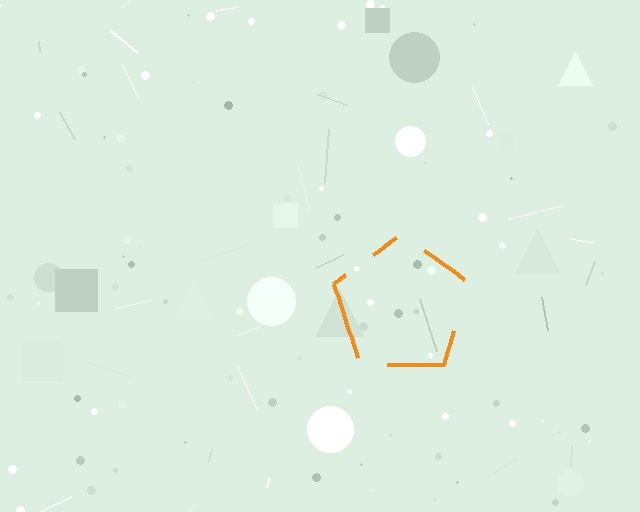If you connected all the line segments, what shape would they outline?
They would outline a pentagon.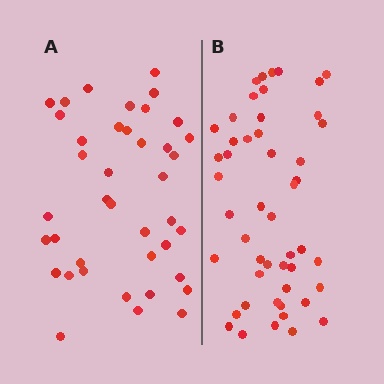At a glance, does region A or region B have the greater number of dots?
Region B (the right region) has more dots.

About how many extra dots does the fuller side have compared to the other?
Region B has roughly 8 or so more dots than region A.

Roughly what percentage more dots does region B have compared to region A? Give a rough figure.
About 20% more.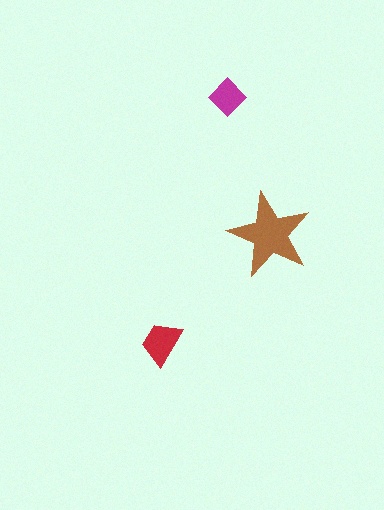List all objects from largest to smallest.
The brown star, the red trapezoid, the magenta diamond.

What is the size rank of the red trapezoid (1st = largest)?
2nd.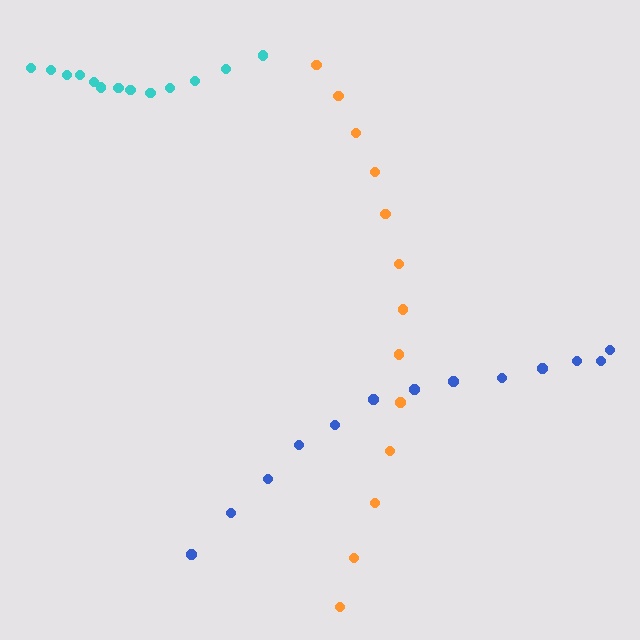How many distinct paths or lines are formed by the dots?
There are 3 distinct paths.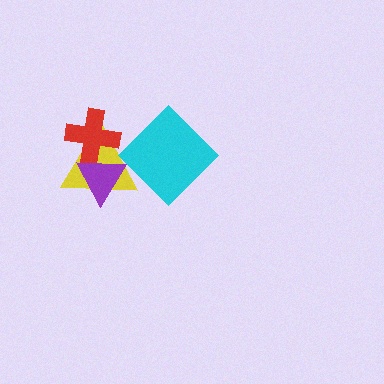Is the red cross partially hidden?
Yes, it is partially covered by another shape.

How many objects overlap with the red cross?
2 objects overlap with the red cross.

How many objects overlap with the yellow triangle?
3 objects overlap with the yellow triangle.